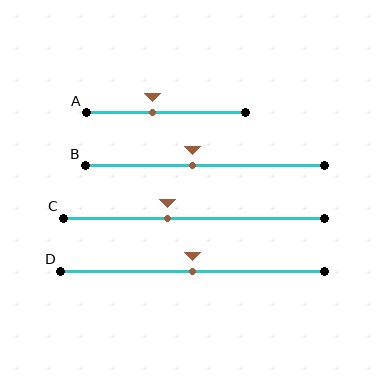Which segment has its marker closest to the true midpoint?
Segment D has its marker closest to the true midpoint.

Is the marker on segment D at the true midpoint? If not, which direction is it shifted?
Yes, the marker on segment D is at the true midpoint.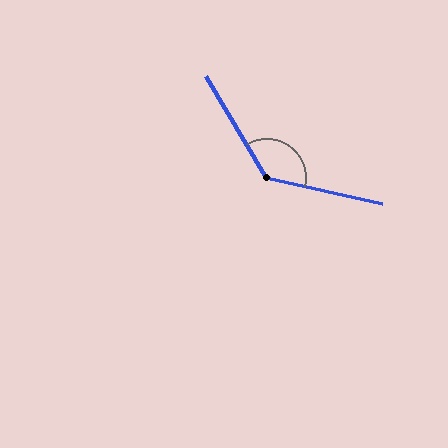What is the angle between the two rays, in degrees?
Approximately 133 degrees.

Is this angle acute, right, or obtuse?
It is obtuse.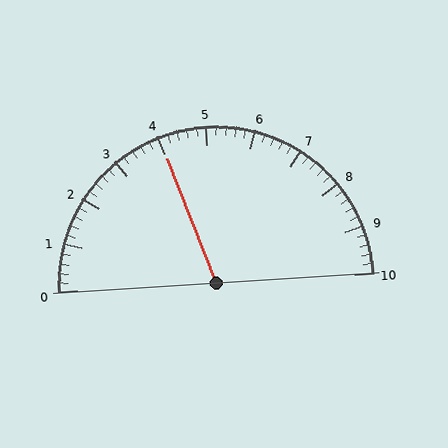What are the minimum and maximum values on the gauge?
The gauge ranges from 0 to 10.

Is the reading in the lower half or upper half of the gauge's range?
The reading is in the lower half of the range (0 to 10).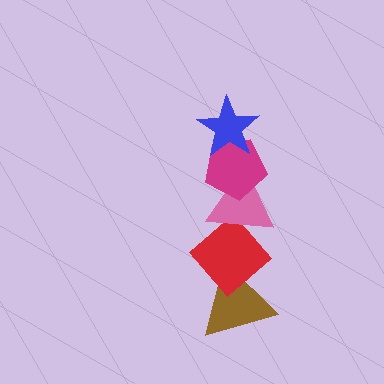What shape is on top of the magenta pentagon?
The blue star is on top of the magenta pentagon.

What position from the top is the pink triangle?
The pink triangle is 3rd from the top.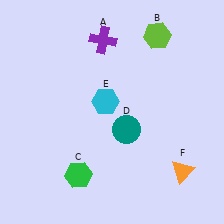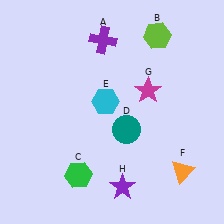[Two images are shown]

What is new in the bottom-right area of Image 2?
A purple star (H) was added in the bottom-right area of Image 2.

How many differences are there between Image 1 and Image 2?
There are 2 differences between the two images.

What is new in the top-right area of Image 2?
A magenta star (G) was added in the top-right area of Image 2.